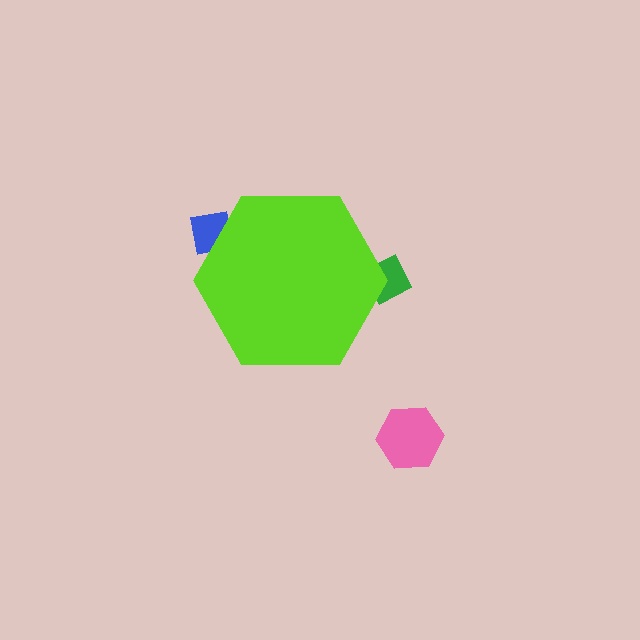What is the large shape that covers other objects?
A lime hexagon.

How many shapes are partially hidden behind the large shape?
2 shapes are partially hidden.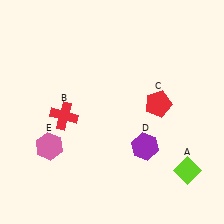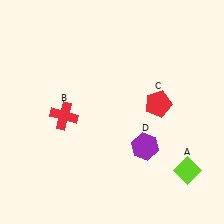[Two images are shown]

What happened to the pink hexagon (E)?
The pink hexagon (E) was removed in Image 2. It was in the bottom-left area of Image 1.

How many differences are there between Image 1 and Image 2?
There is 1 difference between the two images.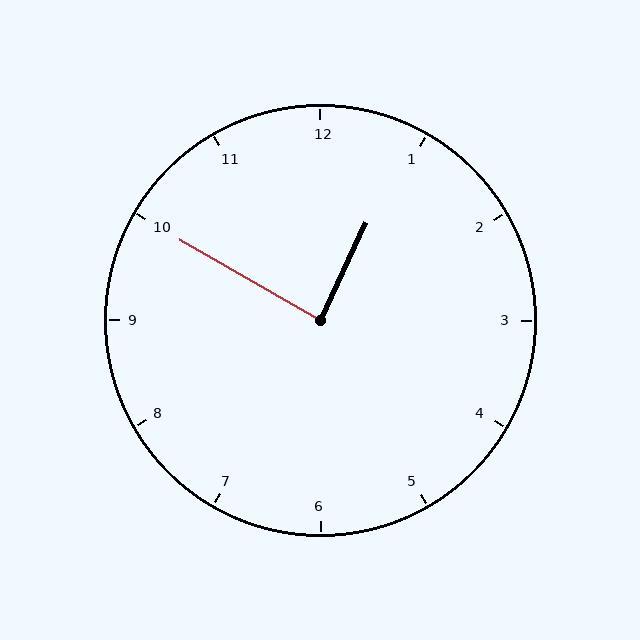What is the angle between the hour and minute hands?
Approximately 85 degrees.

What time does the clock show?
12:50.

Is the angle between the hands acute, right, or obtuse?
It is right.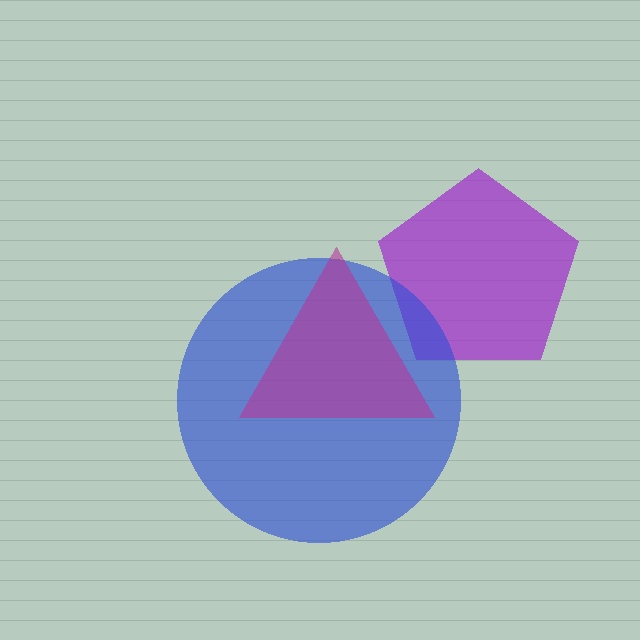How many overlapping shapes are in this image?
There are 3 overlapping shapes in the image.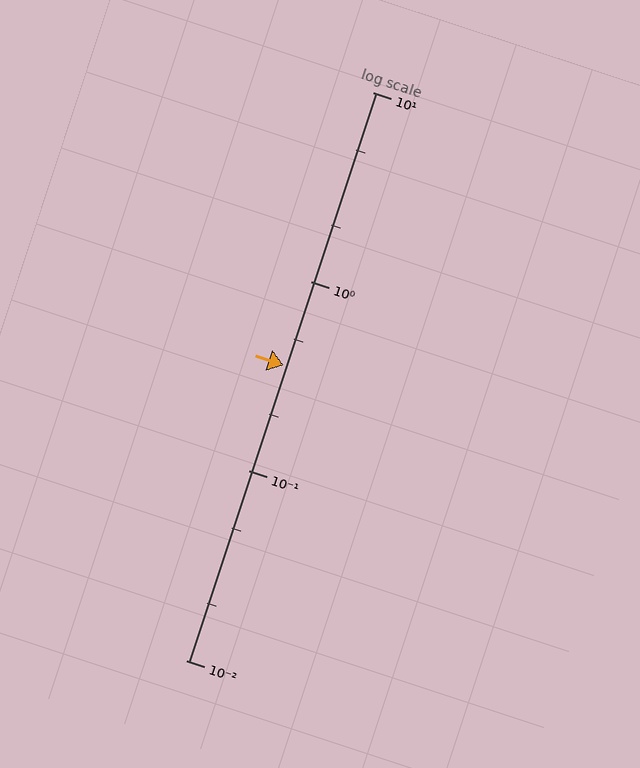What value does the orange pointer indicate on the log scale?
The pointer indicates approximately 0.36.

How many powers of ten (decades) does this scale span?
The scale spans 3 decades, from 0.01 to 10.